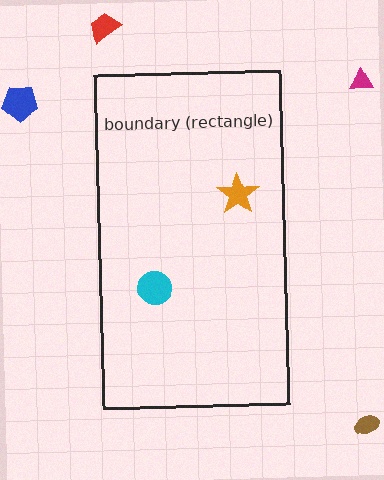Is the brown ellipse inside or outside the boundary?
Outside.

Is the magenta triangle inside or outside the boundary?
Outside.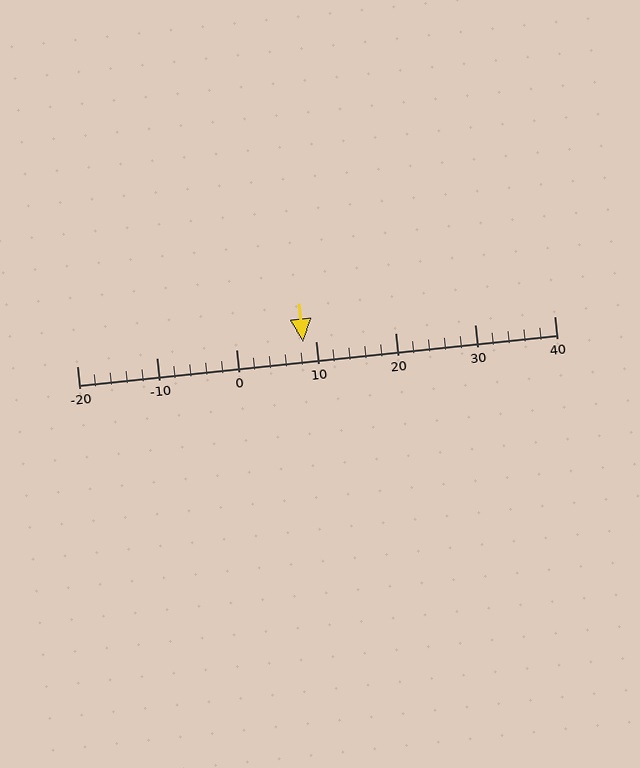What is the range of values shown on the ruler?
The ruler shows values from -20 to 40.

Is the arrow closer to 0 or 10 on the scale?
The arrow is closer to 10.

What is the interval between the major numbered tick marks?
The major tick marks are spaced 10 units apart.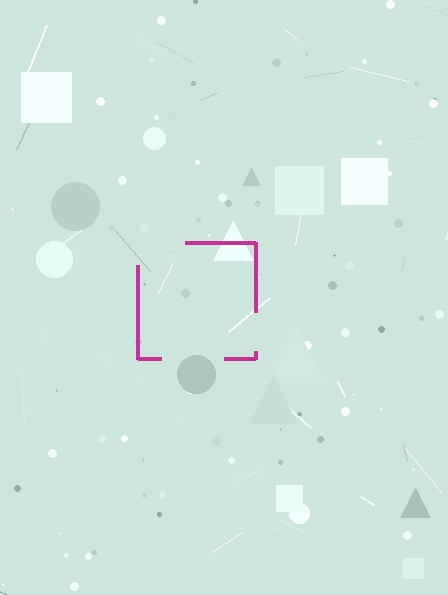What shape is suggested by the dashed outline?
The dashed outline suggests a square.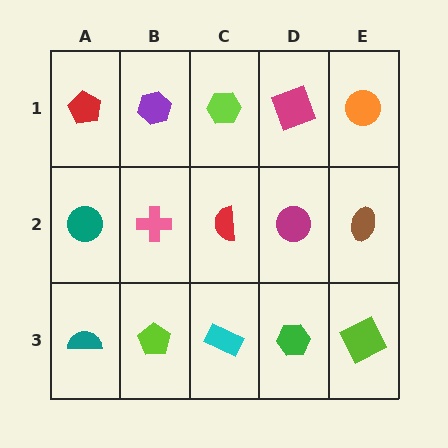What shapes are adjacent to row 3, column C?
A red semicircle (row 2, column C), a lime pentagon (row 3, column B), a green hexagon (row 3, column D).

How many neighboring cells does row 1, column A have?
2.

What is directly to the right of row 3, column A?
A lime pentagon.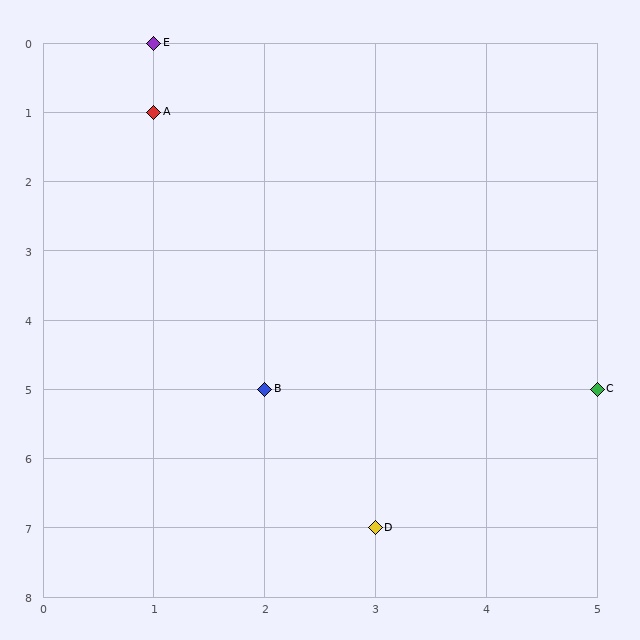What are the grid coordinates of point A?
Point A is at grid coordinates (1, 1).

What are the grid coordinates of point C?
Point C is at grid coordinates (5, 5).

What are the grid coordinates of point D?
Point D is at grid coordinates (3, 7).